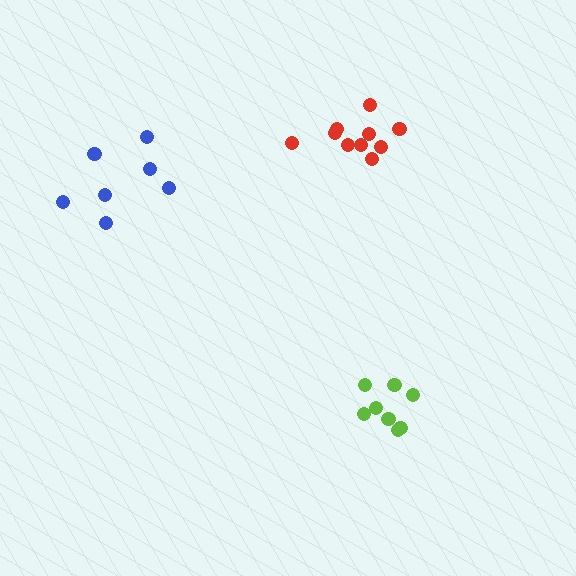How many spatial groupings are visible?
There are 3 spatial groupings.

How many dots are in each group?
Group 1: 8 dots, Group 2: 7 dots, Group 3: 10 dots (25 total).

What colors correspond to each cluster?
The clusters are colored: lime, blue, red.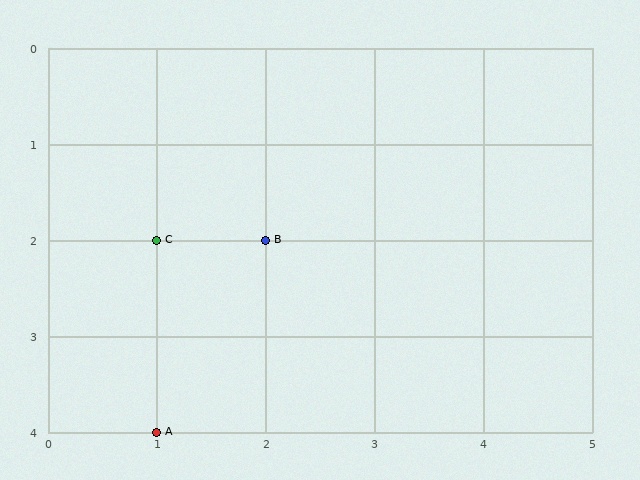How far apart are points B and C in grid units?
Points B and C are 1 column apart.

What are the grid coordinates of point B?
Point B is at grid coordinates (2, 2).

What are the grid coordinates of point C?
Point C is at grid coordinates (1, 2).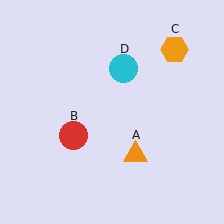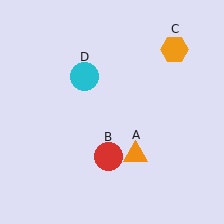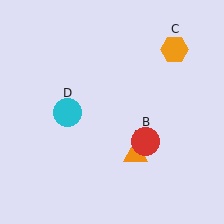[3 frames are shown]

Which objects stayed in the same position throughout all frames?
Orange triangle (object A) and orange hexagon (object C) remained stationary.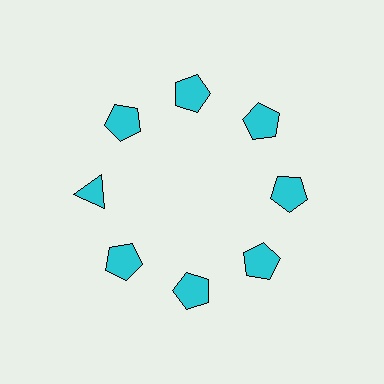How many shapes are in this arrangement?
There are 8 shapes arranged in a ring pattern.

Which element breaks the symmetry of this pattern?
The cyan triangle at roughly the 9 o'clock position breaks the symmetry. All other shapes are cyan pentagons.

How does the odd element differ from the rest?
It has a different shape: triangle instead of pentagon.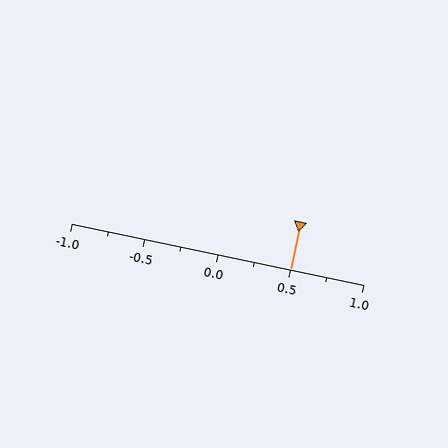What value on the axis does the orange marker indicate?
The marker indicates approximately 0.5.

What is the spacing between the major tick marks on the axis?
The major ticks are spaced 0.5 apart.